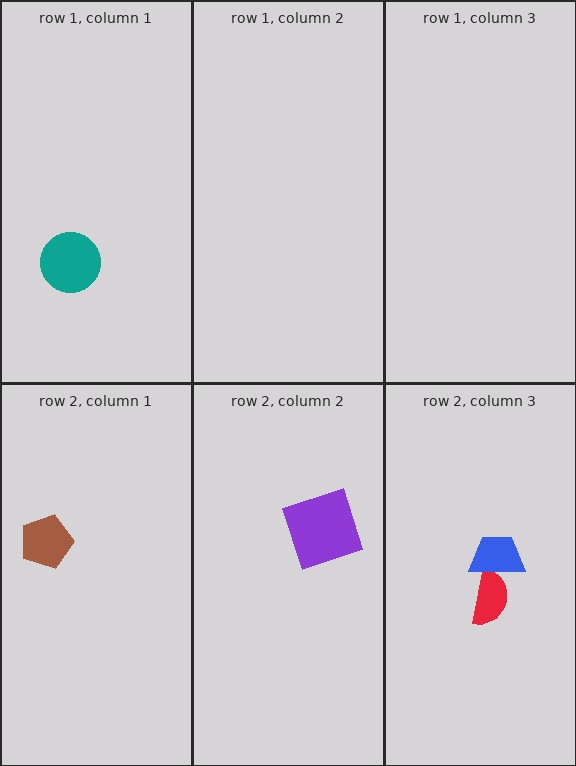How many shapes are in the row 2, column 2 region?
1.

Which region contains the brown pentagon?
The row 2, column 1 region.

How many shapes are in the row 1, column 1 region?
1.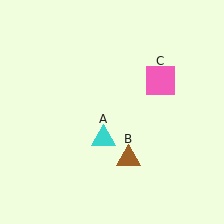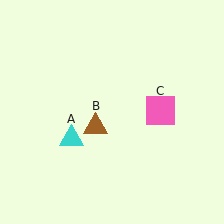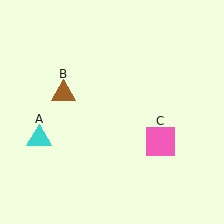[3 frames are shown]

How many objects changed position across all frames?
3 objects changed position: cyan triangle (object A), brown triangle (object B), pink square (object C).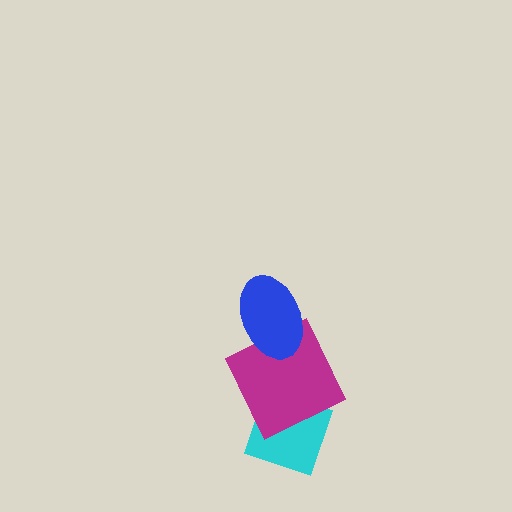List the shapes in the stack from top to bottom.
From top to bottom: the blue ellipse, the magenta square, the cyan diamond.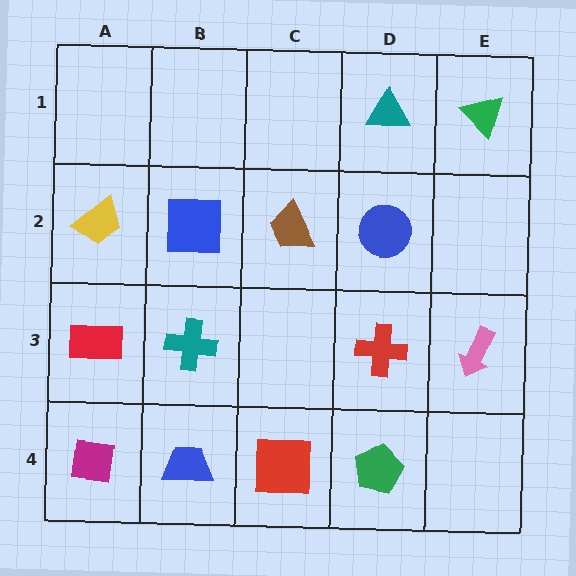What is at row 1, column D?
A teal triangle.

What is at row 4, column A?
A magenta square.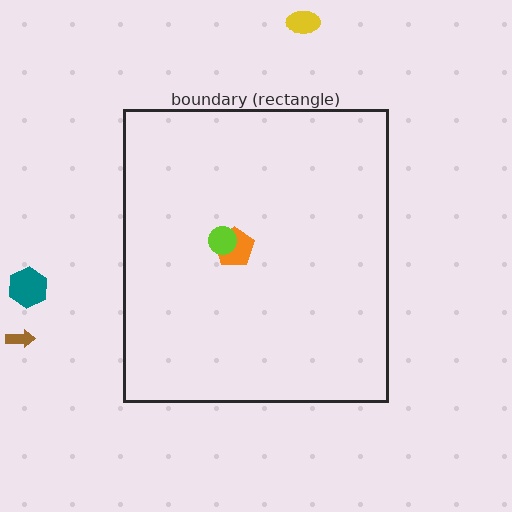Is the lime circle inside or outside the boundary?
Inside.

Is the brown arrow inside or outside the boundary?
Outside.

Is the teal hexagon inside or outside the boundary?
Outside.